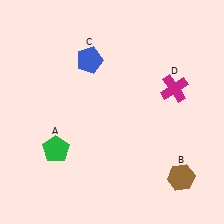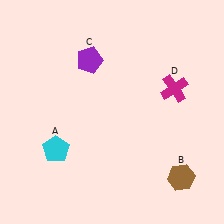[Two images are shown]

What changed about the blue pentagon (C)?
In Image 1, C is blue. In Image 2, it changed to purple.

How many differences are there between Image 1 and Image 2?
There are 2 differences between the two images.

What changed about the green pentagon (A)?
In Image 1, A is green. In Image 2, it changed to cyan.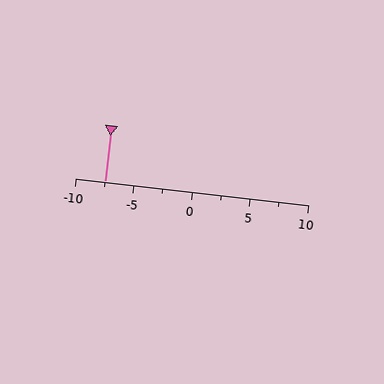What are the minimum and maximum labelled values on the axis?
The axis runs from -10 to 10.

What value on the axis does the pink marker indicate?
The marker indicates approximately -7.5.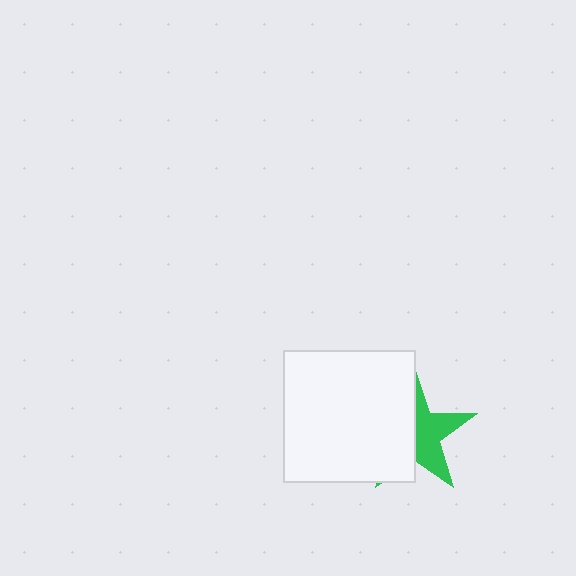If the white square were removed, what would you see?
You would see the complete green star.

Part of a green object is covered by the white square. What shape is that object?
It is a star.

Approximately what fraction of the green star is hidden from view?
Roughly 52% of the green star is hidden behind the white square.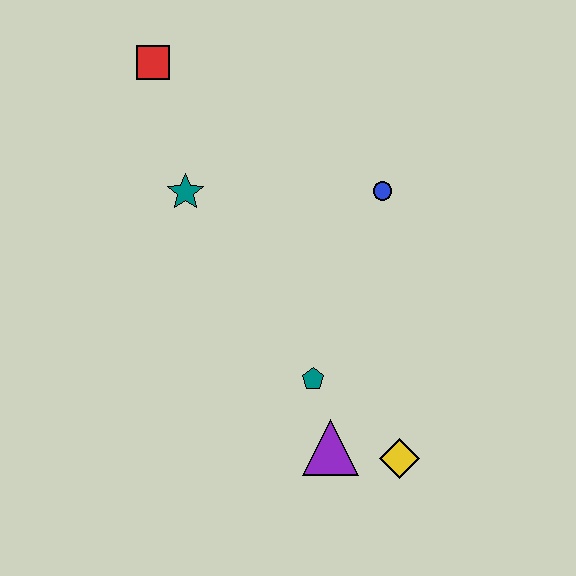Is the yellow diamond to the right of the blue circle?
Yes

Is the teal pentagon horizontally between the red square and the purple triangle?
Yes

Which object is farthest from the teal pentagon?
The red square is farthest from the teal pentagon.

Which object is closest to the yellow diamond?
The purple triangle is closest to the yellow diamond.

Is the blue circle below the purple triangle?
No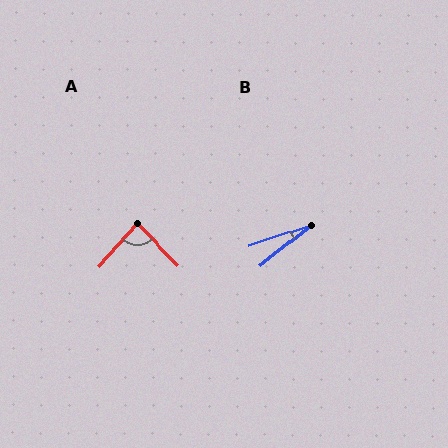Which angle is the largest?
A, at approximately 85 degrees.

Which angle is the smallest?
B, at approximately 20 degrees.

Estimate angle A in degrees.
Approximately 85 degrees.